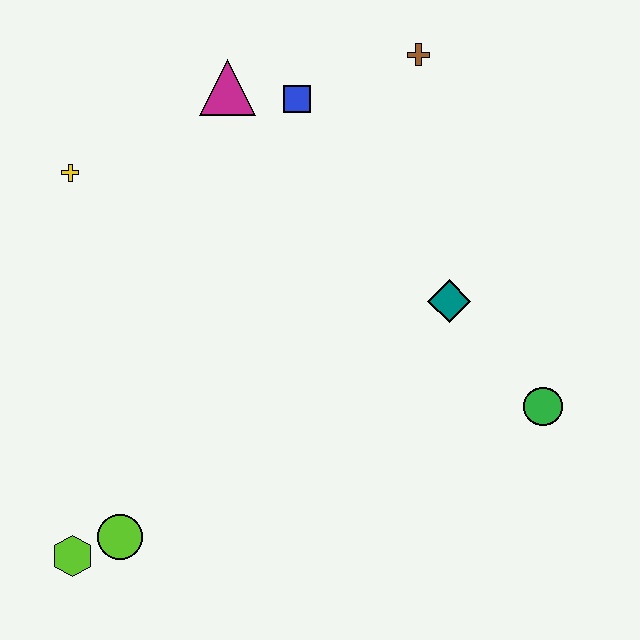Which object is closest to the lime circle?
The lime hexagon is closest to the lime circle.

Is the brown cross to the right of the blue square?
Yes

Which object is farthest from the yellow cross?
The green circle is farthest from the yellow cross.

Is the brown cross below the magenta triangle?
No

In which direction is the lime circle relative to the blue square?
The lime circle is below the blue square.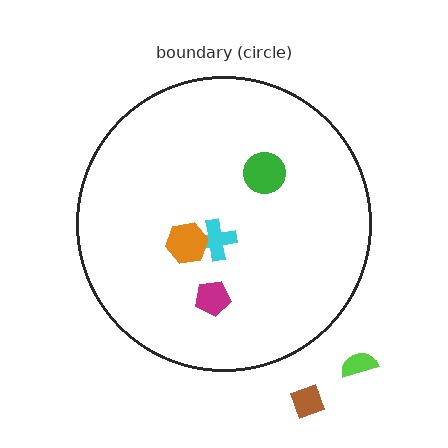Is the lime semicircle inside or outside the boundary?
Outside.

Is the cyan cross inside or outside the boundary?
Inside.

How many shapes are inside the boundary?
4 inside, 2 outside.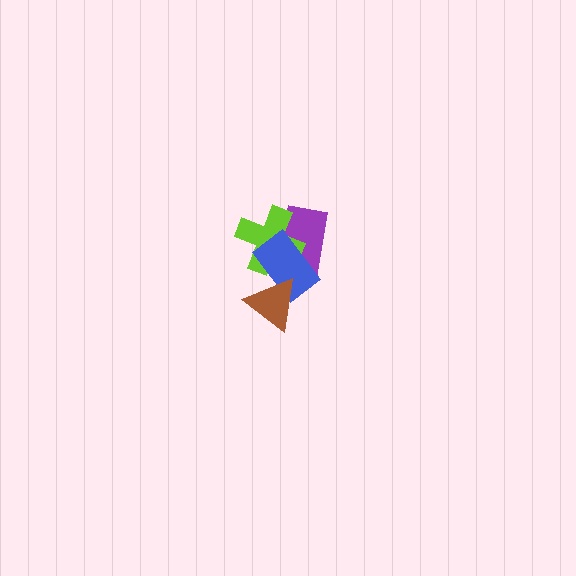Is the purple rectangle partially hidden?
Yes, it is partially covered by another shape.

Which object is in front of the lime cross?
The blue rectangle is in front of the lime cross.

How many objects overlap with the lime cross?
2 objects overlap with the lime cross.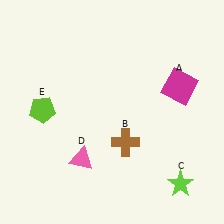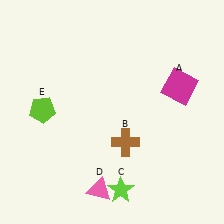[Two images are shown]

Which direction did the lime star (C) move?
The lime star (C) moved left.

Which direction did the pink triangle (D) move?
The pink triangle (D) moved down.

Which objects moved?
The objects that moved are: the lime star (C), the pink triangle (D).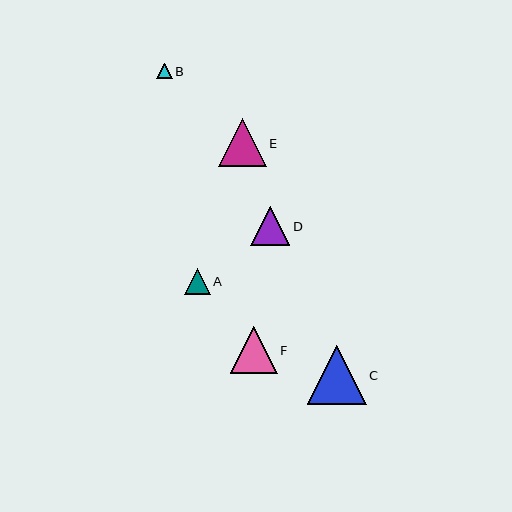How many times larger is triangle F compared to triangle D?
Triangle F is approximately 1.2 times the size of triangle D.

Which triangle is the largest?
Triangle C is the largest with a size of approximately 59 pixels.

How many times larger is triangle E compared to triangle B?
Triangle E is approximately 3.0 times the size of triangle B.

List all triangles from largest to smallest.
From largest to smallest: C, E, F, D, A, B.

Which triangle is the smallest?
Triangle B is the smallest with a size of approximately 16 pixels.